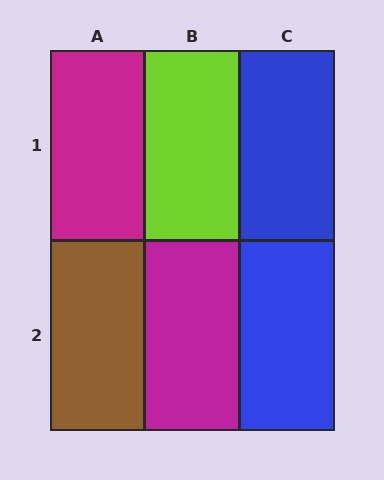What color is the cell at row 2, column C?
Blue.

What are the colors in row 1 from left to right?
Magenta, lime, blue.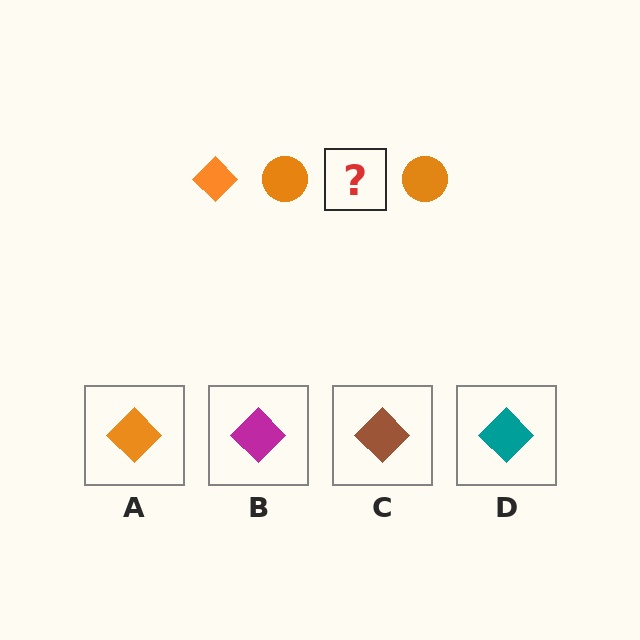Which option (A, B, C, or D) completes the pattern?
A.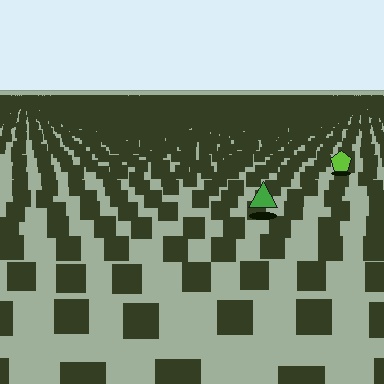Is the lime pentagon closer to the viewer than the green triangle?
No. The green triangle is closer — you can tell from the texture gradient: the ground texture is coarser near it.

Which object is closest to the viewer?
The green triangle is closest. The texture marks near it are larger and more spread out.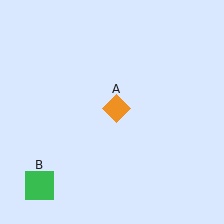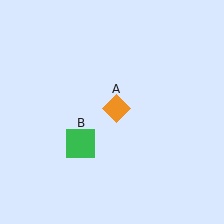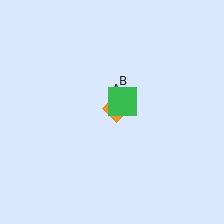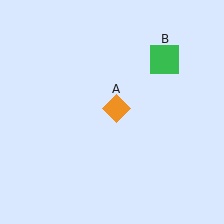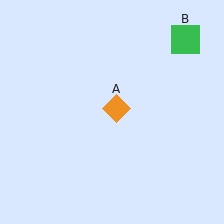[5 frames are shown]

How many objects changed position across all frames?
1 object changed position: green square (object B).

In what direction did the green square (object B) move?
The green square (object B) moved up and to the right.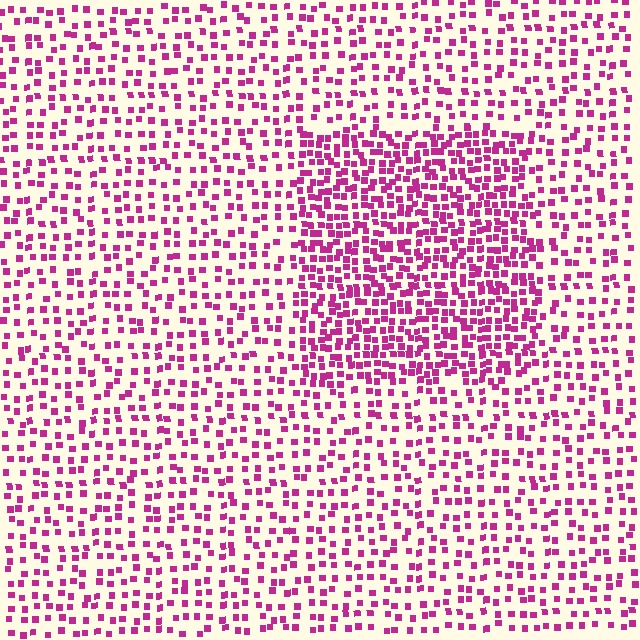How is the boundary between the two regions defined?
The boundary is defined by a change in element density (approximately 2.0x ratio). All elements are the same color, size, and shape.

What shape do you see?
I see a rectangle.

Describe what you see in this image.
The image contains small magenta elements arranged at two different densities. A rectangle-shaped region is visible where the elements are more densely packed than the surrounding area.